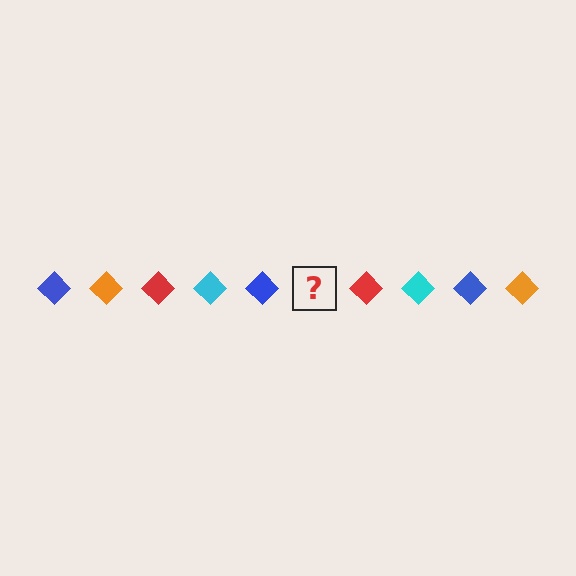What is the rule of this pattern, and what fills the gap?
The rule is that the pattern cycles through blue, orange, red, cyan diamonds. The gap should be filled with an orange diamond.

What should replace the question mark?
The question mark should be replaced with an orange diamond.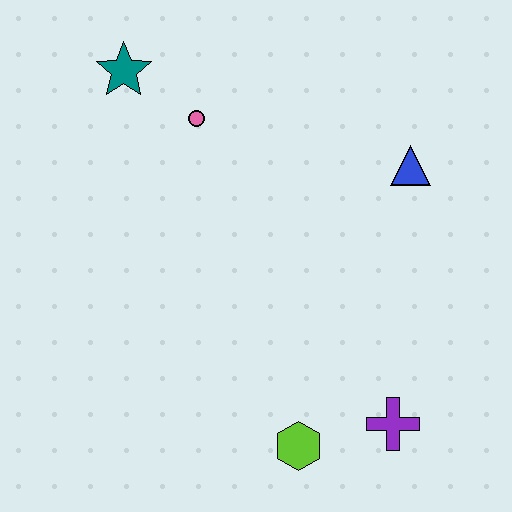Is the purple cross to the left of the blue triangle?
Yes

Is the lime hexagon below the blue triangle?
Yes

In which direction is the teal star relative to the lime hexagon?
The teal star is above the lime hexagon.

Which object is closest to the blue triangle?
The pink circle is closest to the blue triangle.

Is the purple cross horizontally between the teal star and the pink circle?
No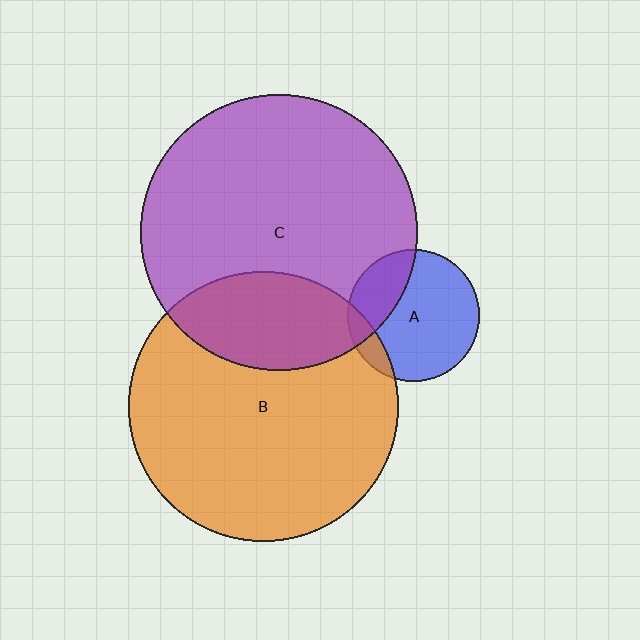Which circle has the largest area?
Circle C (purple).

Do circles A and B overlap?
Yes.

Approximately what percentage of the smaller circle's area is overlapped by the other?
Approximately 10%.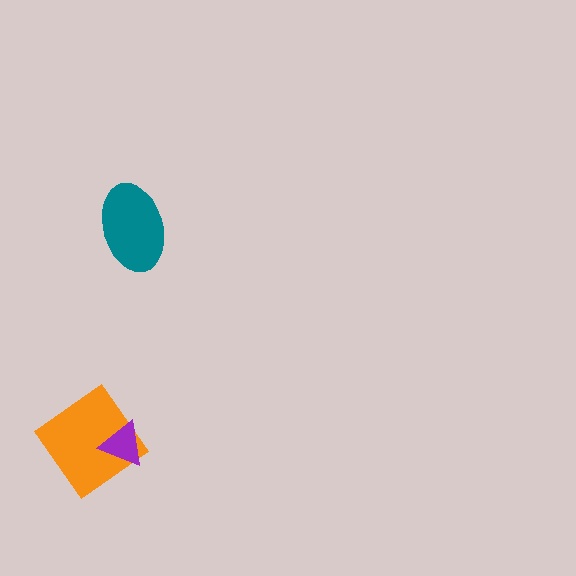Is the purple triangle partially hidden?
No, no other shape covers it.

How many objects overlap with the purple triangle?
1 object overlaps with the purple triangle.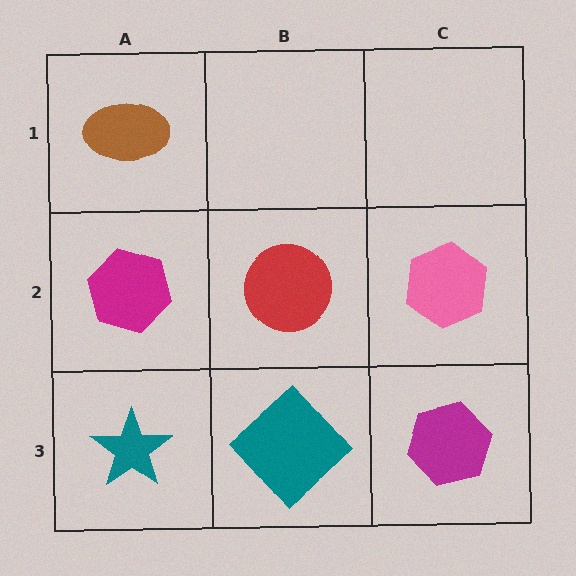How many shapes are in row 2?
3 shapes.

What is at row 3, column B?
A teal diamond.